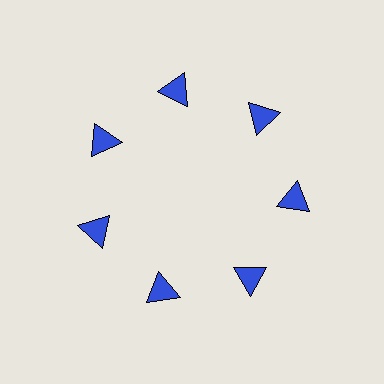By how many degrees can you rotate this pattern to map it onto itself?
The pattern maps onto itself every 51 degrees of rotation.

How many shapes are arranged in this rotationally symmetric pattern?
There are 7 shapes, arranged in 7 groups of 1.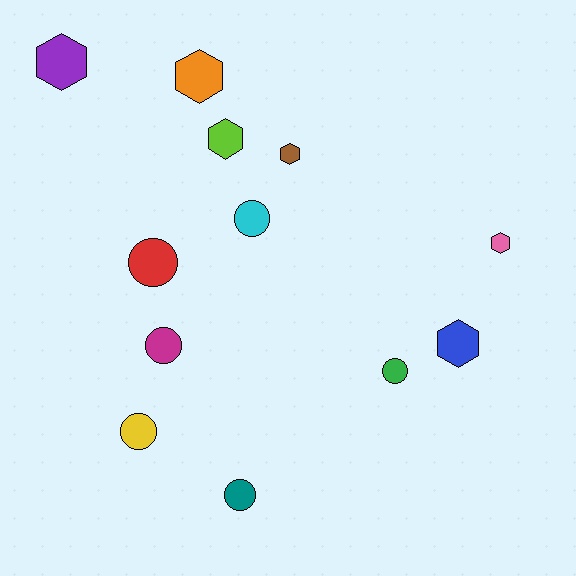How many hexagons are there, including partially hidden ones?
There are 6 hexagons.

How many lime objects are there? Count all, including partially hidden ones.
There is 1 lime object.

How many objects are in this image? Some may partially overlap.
There are 12 objects.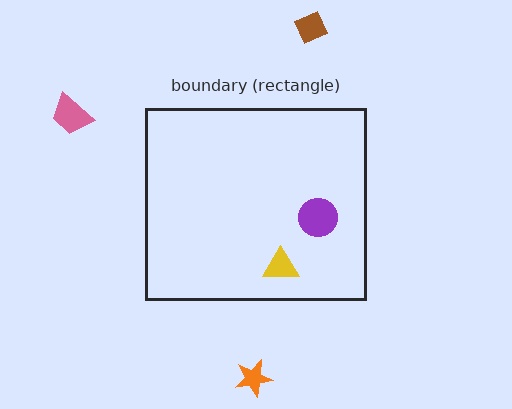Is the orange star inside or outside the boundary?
Outside.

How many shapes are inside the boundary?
2 inside, 3 outside.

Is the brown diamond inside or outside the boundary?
Outside.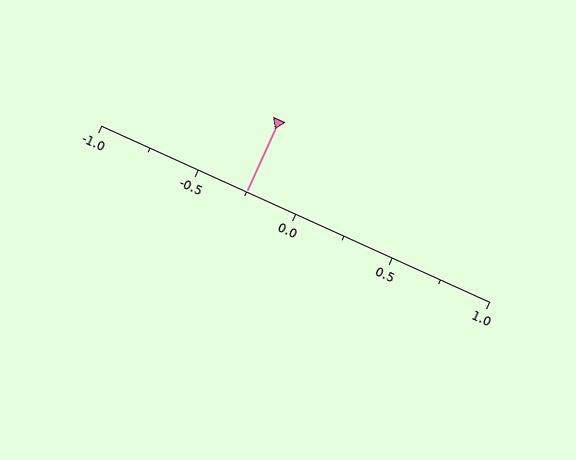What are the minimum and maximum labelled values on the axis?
The axis runs from -1.0 to 1.0.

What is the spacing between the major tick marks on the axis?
The major ticks are spaced 0.5 apart.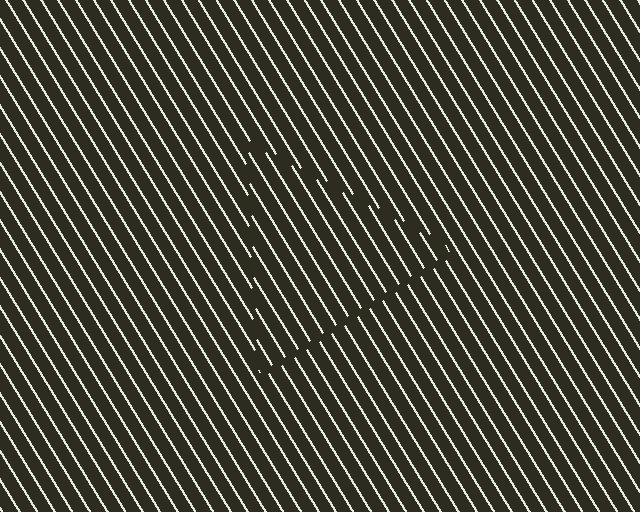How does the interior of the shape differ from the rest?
The interior of the shape contains the same grating, shifted by half a period — the contour is defined by the phase discontinuity where line-ends from the inner and outer gratings abut.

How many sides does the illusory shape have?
3 sides — the line-ends trace a triangle.